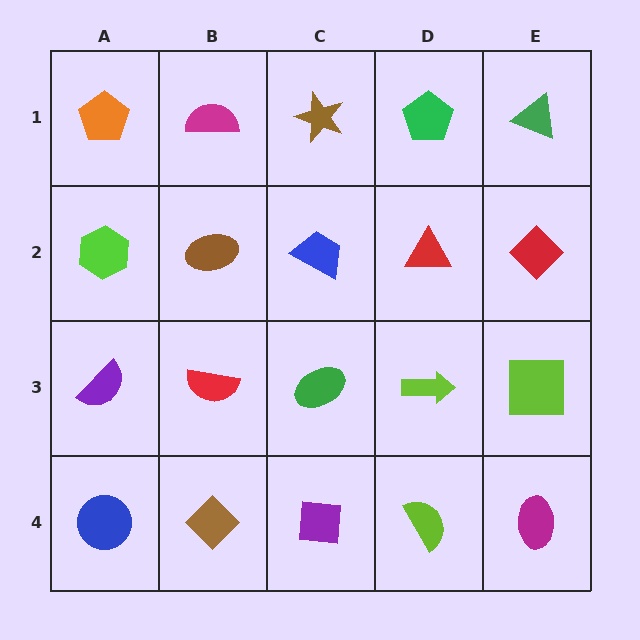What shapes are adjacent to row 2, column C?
A brown star (row 1, column C), a green ellipse (row 3, column C), a brown ellipse (row 2, column B), a red triangle (row 2, column D).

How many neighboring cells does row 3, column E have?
3.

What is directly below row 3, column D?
A lime semicircle.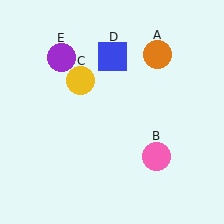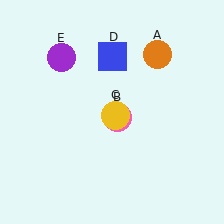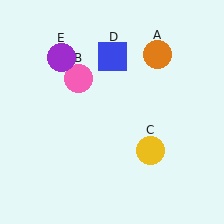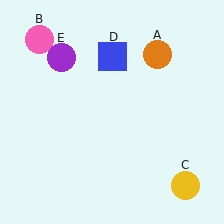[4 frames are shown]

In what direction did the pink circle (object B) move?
The pink circle (object B) moved up and to the left.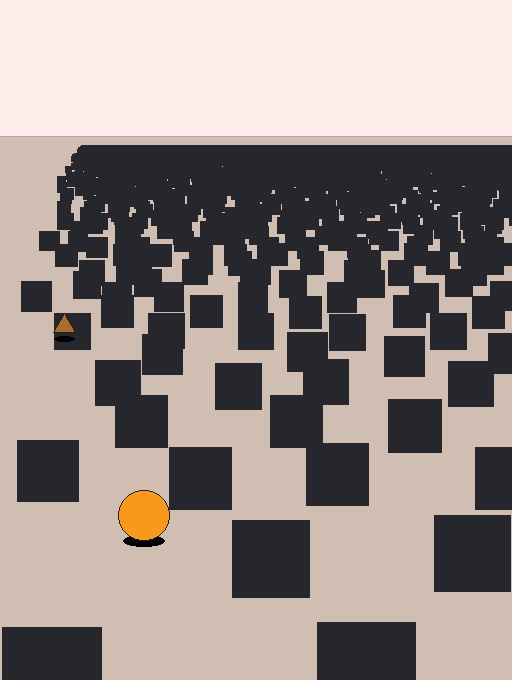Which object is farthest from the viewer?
The brown triangle is farthest from the viewer. It appears smaller and the ground texture around it is denser.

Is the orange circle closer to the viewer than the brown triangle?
Yes. The orange circle is closer — you can tell from the texture gradient: the ground texture is coarser near it.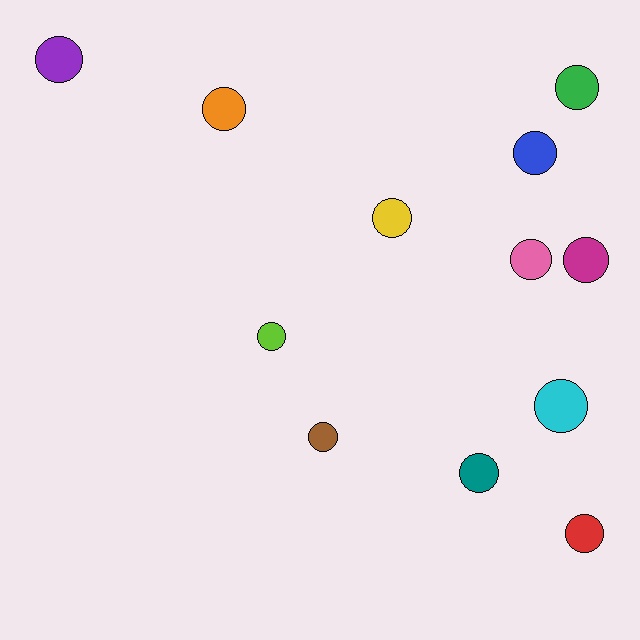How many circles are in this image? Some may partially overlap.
There are 12 circles.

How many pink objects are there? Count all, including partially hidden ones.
There is 1 pink object.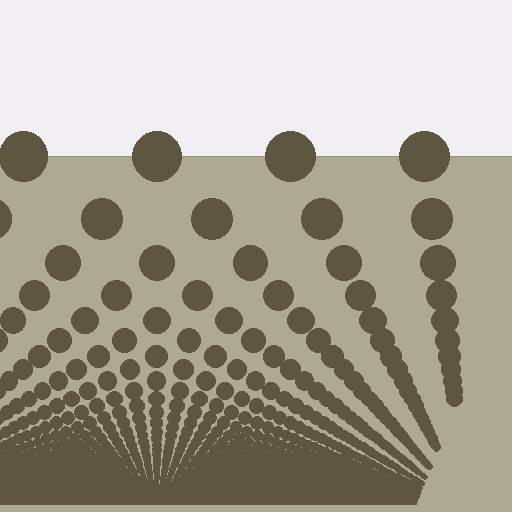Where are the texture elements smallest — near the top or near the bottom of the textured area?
Near the bottom.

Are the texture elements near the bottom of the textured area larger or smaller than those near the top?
Smaller. The gradient is inverted — elements near the bottom are smaller and denser.